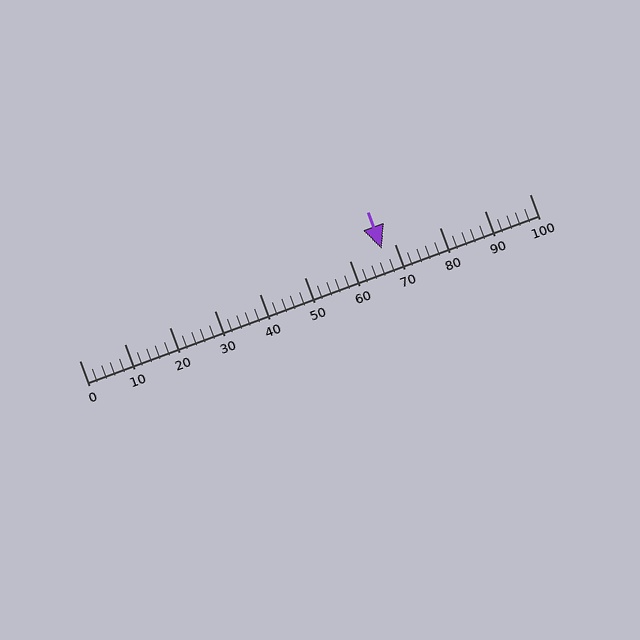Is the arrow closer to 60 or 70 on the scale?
The arrow is closer to 70.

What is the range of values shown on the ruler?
The ruler shows values from 0 to 100.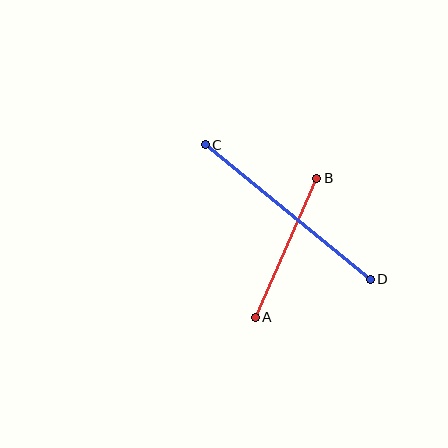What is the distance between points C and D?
The distance is approximately 213 pixels.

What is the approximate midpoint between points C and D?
The midpoint is at approximately (288, 212) pixels.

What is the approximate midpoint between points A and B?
The midpoint is at approximately (286, 248) pixels.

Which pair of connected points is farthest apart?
Points C and D are farthest apart.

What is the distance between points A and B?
The distance is approximately 152 pixels.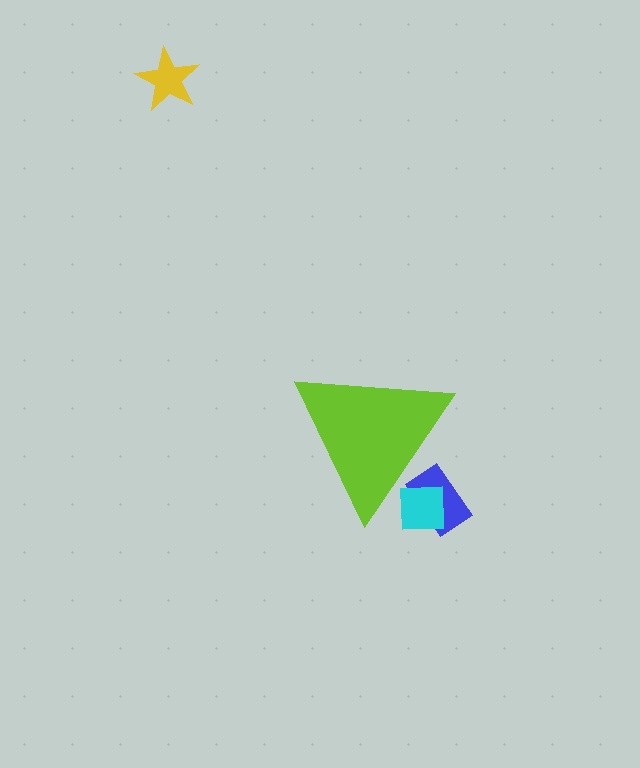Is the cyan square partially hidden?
Yes, the cyan square is partially hidden behind the lime triangle.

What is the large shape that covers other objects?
A lime triangle.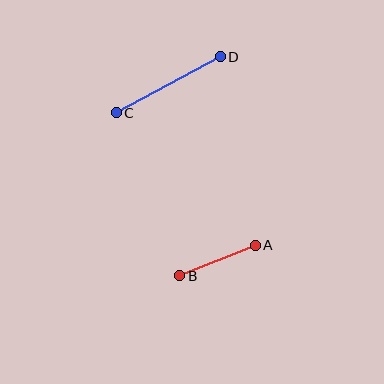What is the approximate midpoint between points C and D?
The midpoint is at approximately (168, 85) pixels.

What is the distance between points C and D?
The distance is approximately 118 pixels.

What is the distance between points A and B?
The distance is approximately 82 pixels.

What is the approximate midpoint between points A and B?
The midpoint is at approximately (218, 260) pixels.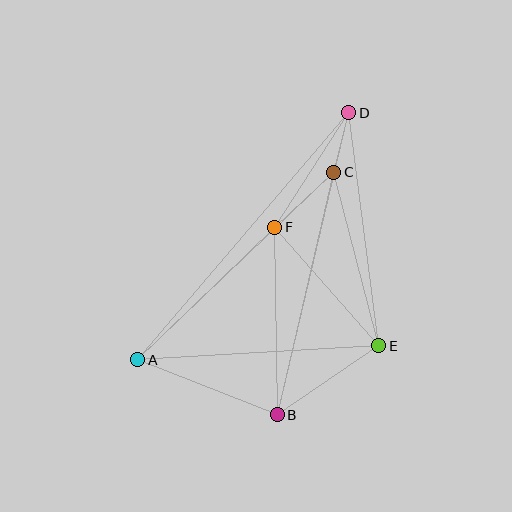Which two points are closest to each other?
Points C and D are closest to each other.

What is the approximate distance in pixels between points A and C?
The distance between A and C is approximately 272 pixels.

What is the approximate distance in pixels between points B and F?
The distance between B and F is approximately 187 pixels.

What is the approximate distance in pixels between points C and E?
The distance between C and E is approximately 179 pixels.